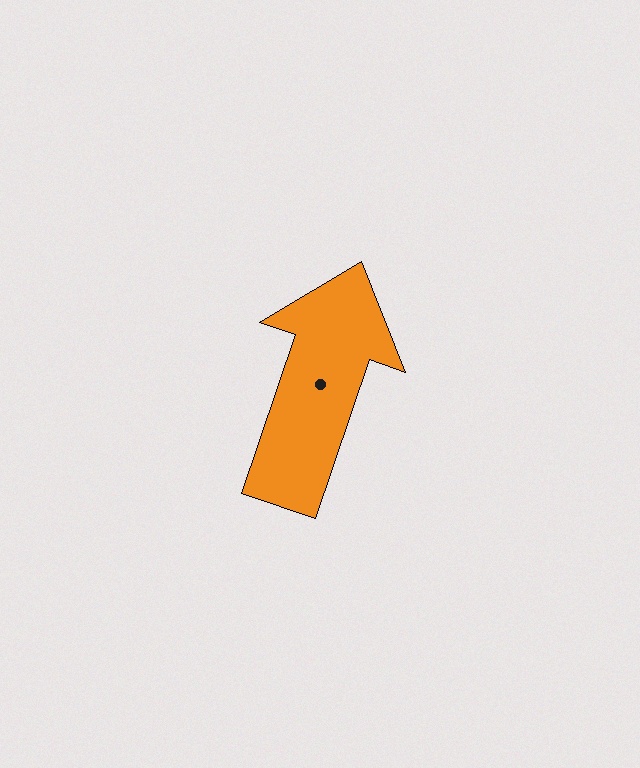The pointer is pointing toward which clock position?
Roughly 1 o'clock.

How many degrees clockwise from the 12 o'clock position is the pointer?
Approximately 19 degrees.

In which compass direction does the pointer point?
North.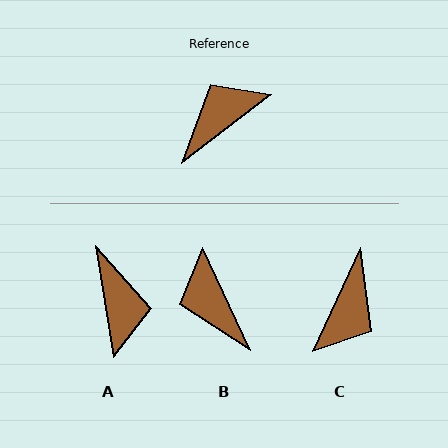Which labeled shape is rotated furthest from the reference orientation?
C, about 152 degrees away.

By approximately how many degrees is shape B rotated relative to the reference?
Approximately 78 degrees counter-clockwise.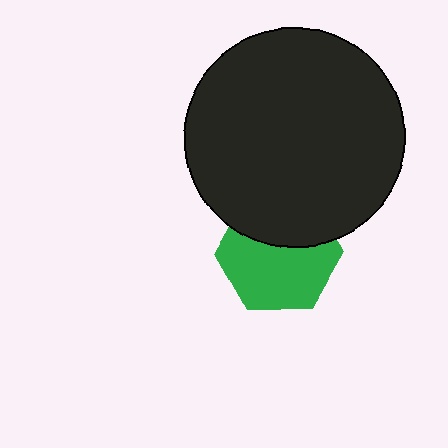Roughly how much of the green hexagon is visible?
About half of it is visible (roughly 62%).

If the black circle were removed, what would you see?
You would see the complete green hexagon.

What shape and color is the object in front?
The object in front is a black circle.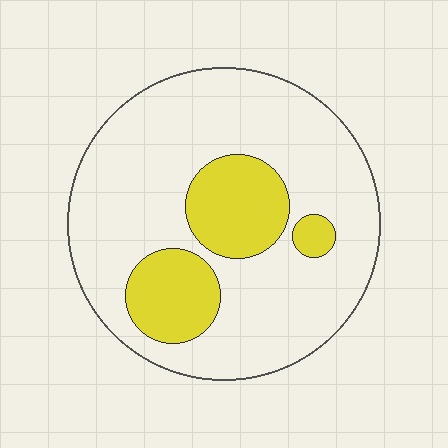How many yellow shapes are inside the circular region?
3.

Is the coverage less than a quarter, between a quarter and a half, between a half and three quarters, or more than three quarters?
Less than a quarter.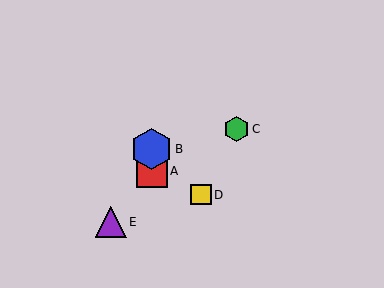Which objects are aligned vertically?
Objects A, B are aligned vertically.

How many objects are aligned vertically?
2 objects (A, B) are aligned vertically.